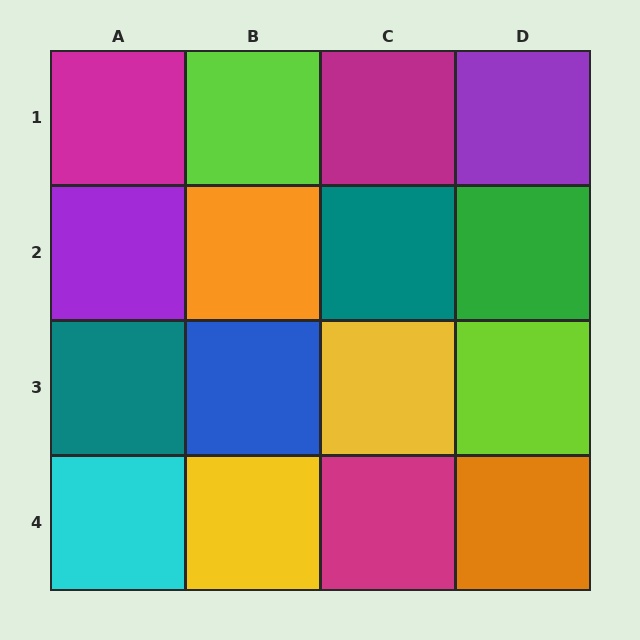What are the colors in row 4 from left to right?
Cyan, yellow, magenta, orange.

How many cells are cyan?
1 cell is cyan.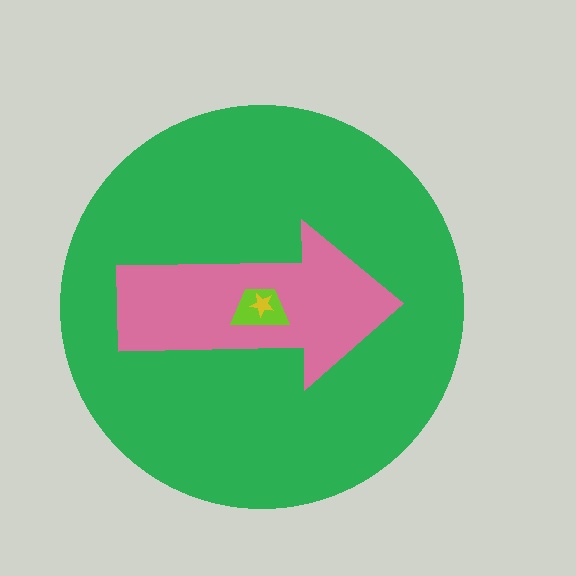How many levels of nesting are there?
4.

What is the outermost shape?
The green circle.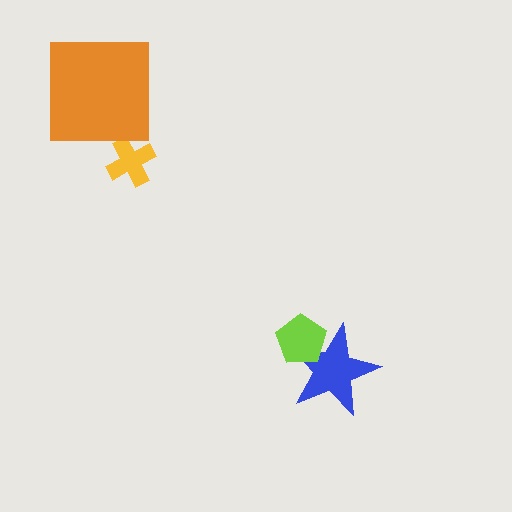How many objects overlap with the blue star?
1 object overlaps with the blue star.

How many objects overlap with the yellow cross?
0 objects overlap with the yellow cross.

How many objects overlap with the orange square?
0 objects overlap with the orange square.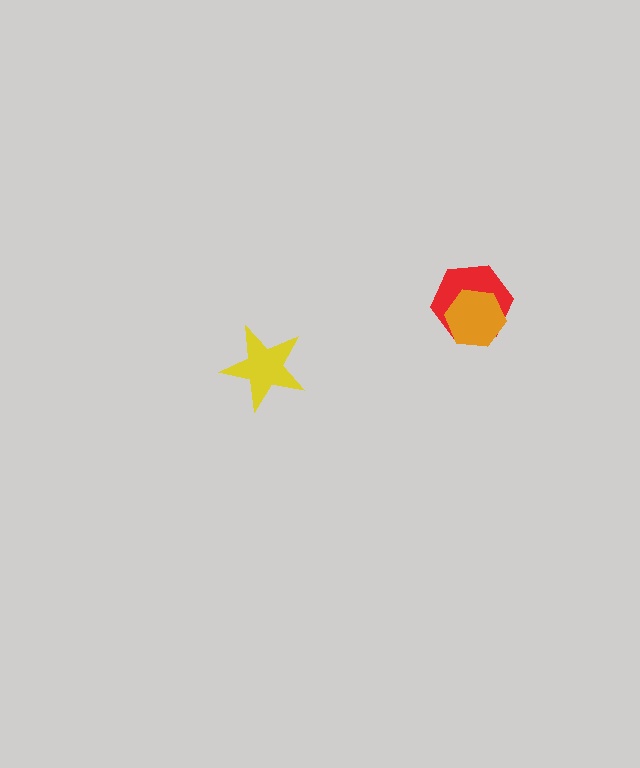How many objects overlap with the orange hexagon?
1 object overlaps with the orange hexagon.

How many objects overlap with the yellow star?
0 objects overlap with the yellow star.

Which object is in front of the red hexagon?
The orange hexagon is in front of the red hexagon.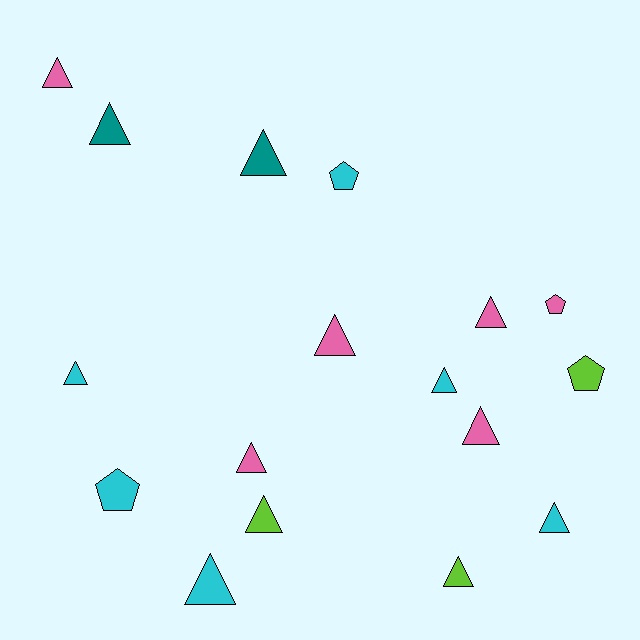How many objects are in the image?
There are 17 objects.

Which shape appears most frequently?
Triangle, with 13 objects.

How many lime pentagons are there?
There is 1 lime pentagon.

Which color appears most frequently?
Pink, with 6 objects.